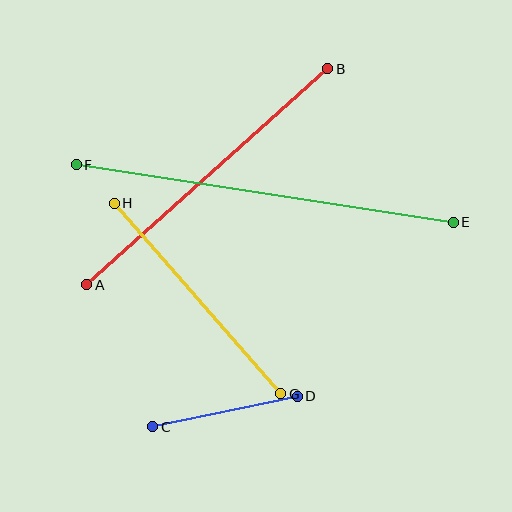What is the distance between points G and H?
The distance is approximately 253 pixels.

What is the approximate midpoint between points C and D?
The midpoint is at approximately (225, 412) pixels.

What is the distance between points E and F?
The distance is approximately 381 pixels.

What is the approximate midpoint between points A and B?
The midpoint is at approximately (207, 177) pixels.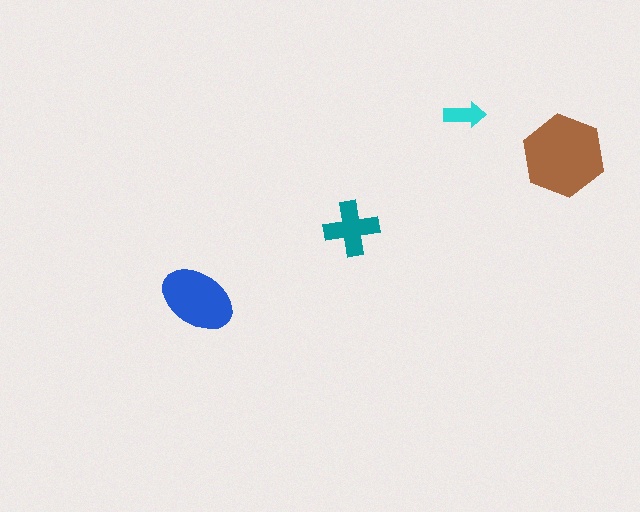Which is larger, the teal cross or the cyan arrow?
The teal cross.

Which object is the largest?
The brown hexagon.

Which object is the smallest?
The cyan arrow.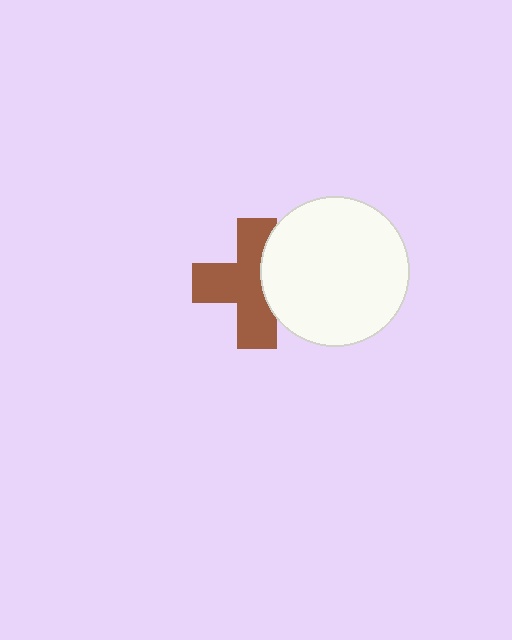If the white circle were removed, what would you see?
You would see the complete brown cross.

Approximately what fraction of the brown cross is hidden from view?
Roughly 33% of the brown cross is hidden behind the white circle.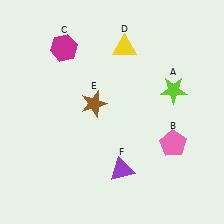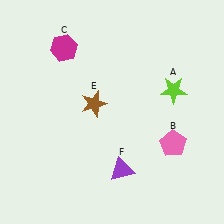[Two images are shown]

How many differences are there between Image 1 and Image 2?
There is 1 difference between the two images.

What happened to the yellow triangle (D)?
The yellow triangle (D) was removed in Image 2. It was in the top-right area of Image 1.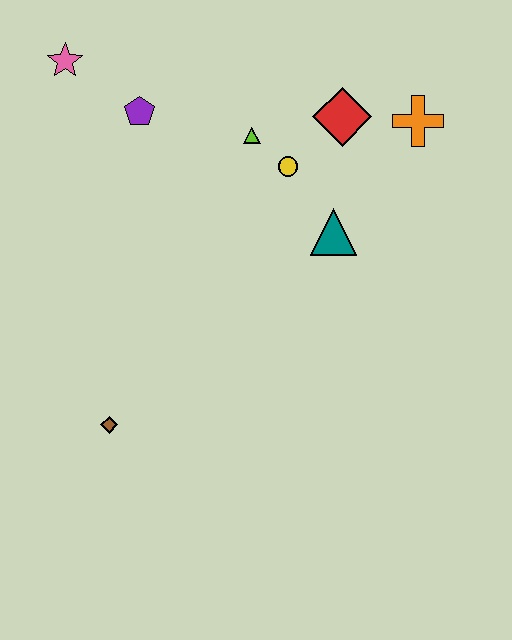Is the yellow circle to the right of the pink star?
Yes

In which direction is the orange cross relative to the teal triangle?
The orange cross is above the teal triangle.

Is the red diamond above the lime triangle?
Yes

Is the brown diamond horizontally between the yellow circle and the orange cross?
No